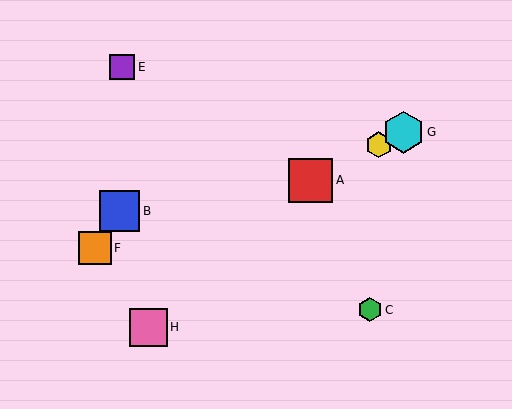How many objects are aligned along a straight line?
3 objects (A, D, G) are aligned along a straight line.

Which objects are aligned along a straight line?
Objects A, D, G are aligned along a straight line.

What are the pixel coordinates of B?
Object B is at (120, 211).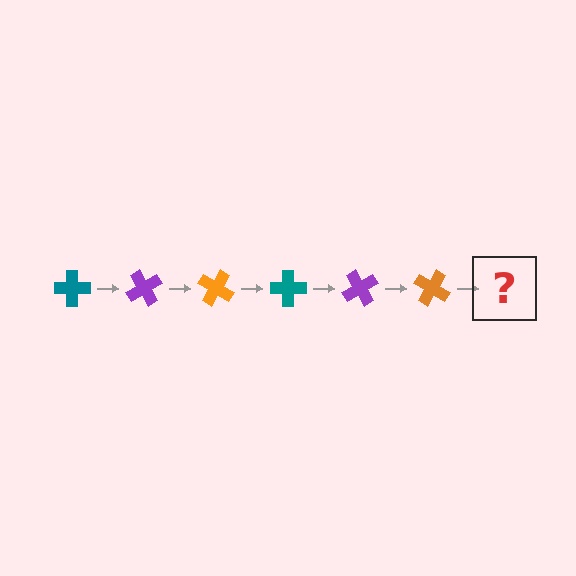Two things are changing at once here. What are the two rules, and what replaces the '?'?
The two rules are that it rotates 60 degrees each step and the color cycles through teal, purple, and orange. The '?' should be a teal cross, rotated 360 degrees from the start.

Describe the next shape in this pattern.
It should be a teal cross, rotated 360 degrees from the start.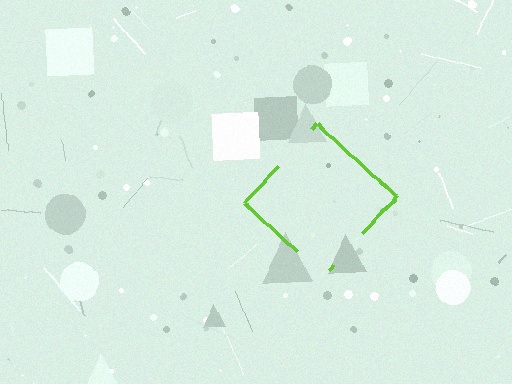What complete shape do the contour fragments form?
The contour fragments form a diamond.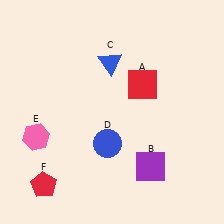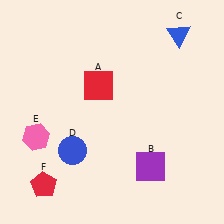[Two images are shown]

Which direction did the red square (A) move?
The red square (A) moved left.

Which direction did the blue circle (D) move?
The blue circle (D) moved left.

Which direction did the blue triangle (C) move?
The blue triangle (C) moved right.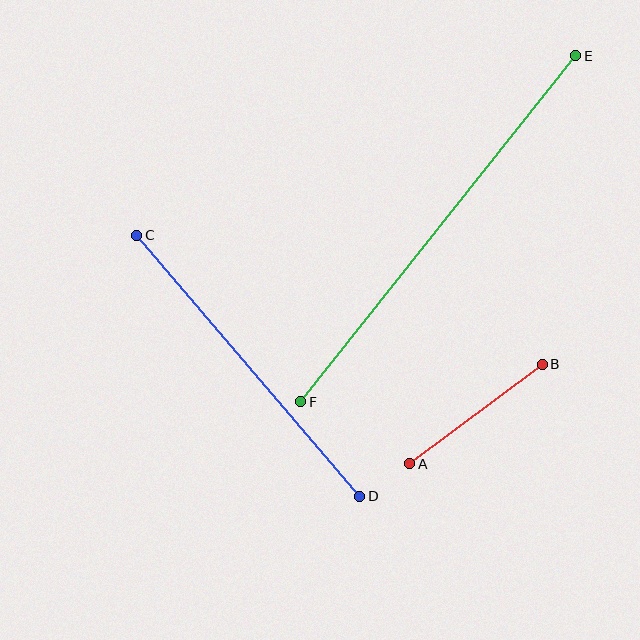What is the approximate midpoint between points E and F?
The midpoint is at approximately (438, 229) pixels.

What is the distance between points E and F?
The distance is approximately 442 pixels.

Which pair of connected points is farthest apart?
Points E and F are farthest apart.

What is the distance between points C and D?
The distance is approximately 343 pixels.